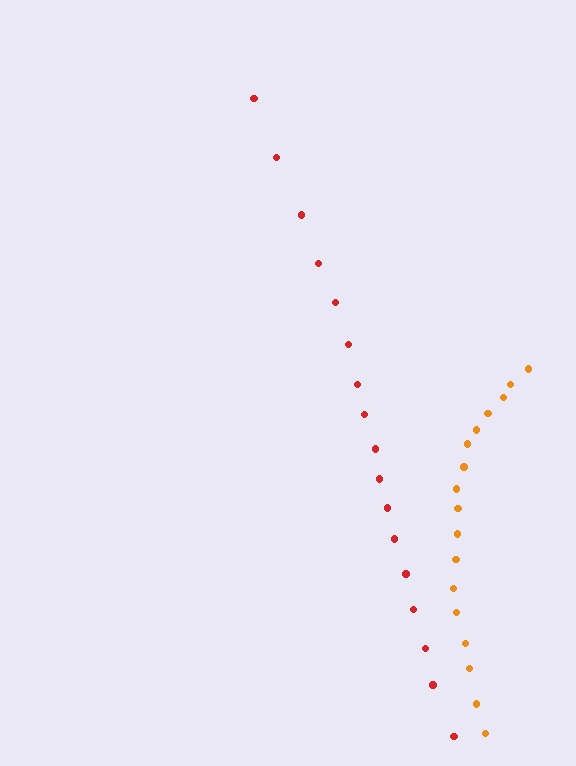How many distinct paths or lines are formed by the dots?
There are 2 distinct paths.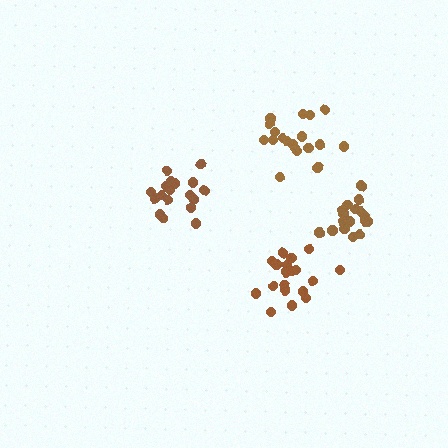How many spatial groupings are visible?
There are 4 spatial groupings.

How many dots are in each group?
Group 1: 19 dots, Group 2: 19 dots, Group 3: 19 dots, Group 4: 20 dots (77 total).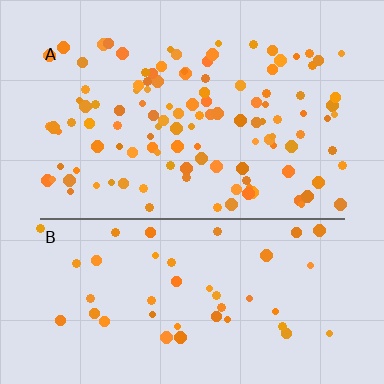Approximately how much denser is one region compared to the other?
Approximately 2.6× — region A over region B.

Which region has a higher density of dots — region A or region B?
A (the top).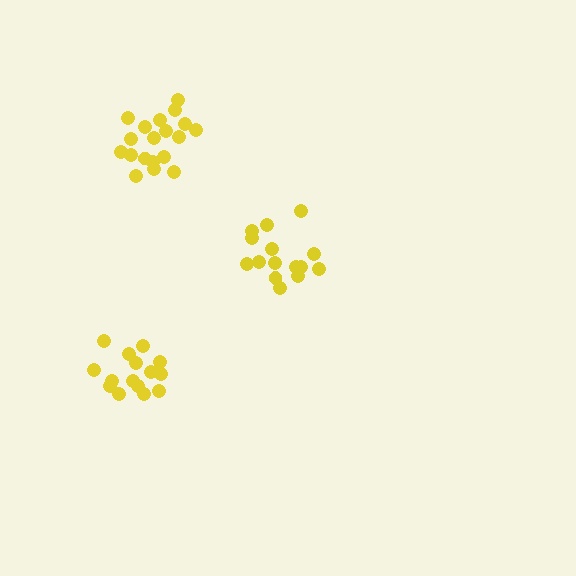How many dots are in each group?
Group 1: 19 dots, Group 2: 15 dots, Group 3: 15 dots (49 total).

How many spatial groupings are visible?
There are 3 spatial groupings.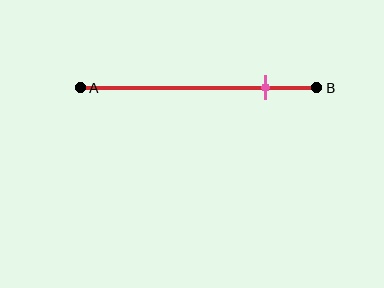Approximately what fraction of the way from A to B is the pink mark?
The pink mark is approximately 80% of the way from A to B.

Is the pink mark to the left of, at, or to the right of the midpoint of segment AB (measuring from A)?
The pink mark is to the right of the midpoint of segment AB.